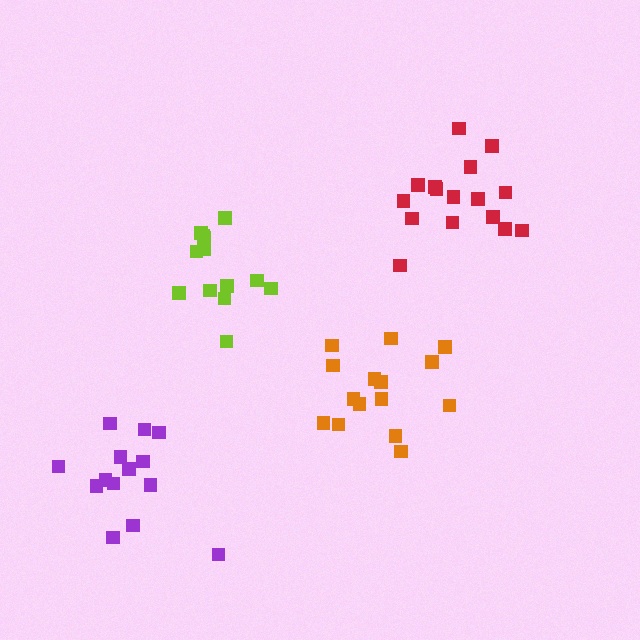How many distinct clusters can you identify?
There are 4 distinct clusters.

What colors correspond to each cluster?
The clusters are colored: lime, purple, orange, red.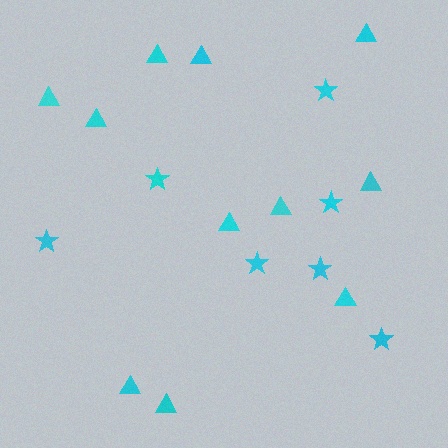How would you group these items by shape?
There are 2 groups: one group of stars (7) and one group of triangles (11).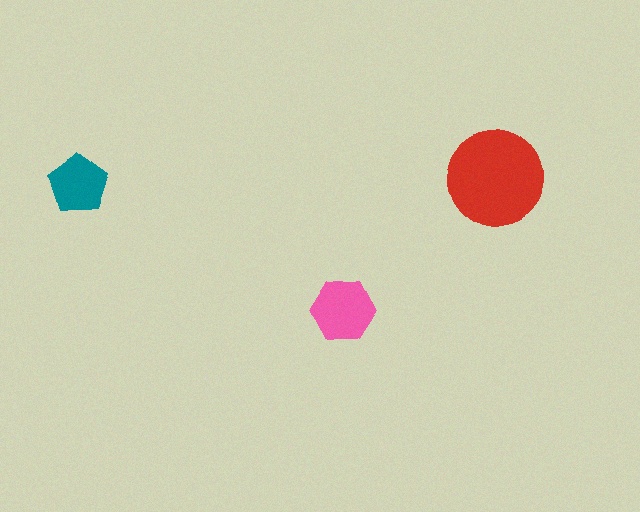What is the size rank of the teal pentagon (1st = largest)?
3rd.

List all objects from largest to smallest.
The red circle, the pink hexagon, the teal pentagon.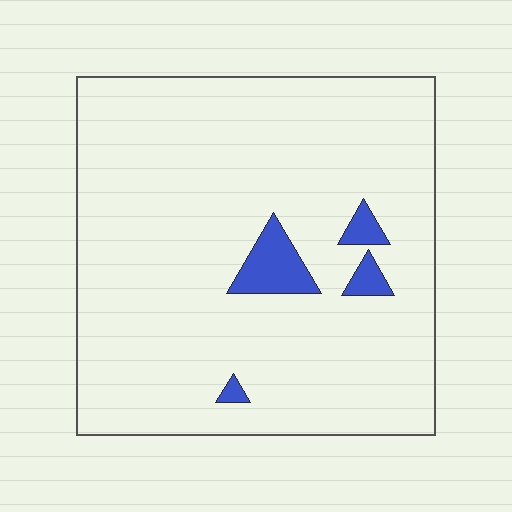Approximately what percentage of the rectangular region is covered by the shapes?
Approximately 5%.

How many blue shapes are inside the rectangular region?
4.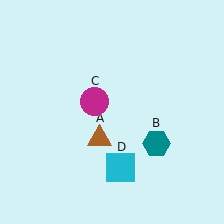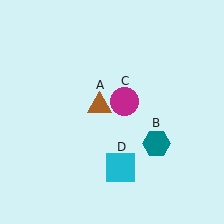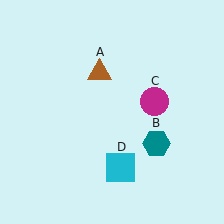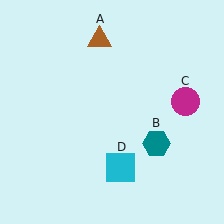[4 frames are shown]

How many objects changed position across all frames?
2 objects changed position: brown triangle (object A), magenta circle (object C).